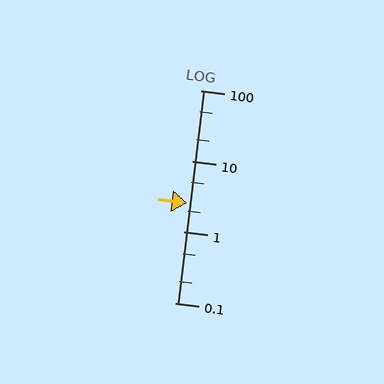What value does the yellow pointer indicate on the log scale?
The pointer indicates approximately 2.6.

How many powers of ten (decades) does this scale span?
The scale spans 3 decades, from 0.1 to 100.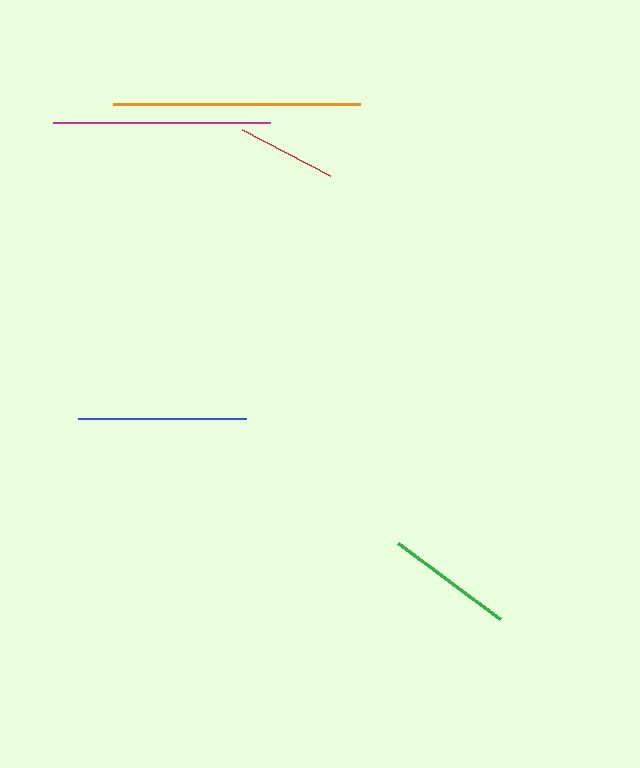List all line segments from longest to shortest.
From longest to shortest: orange, magenta, blue, green, red.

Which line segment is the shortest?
The red line is the shortest at approximately 99 pixels.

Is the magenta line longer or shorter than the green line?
The magenta line is longer than the green line.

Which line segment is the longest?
The orange line is the longest at approximately 247 pixels.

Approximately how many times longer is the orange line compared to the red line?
The orange line is approximately 2.5 times the length of the red line.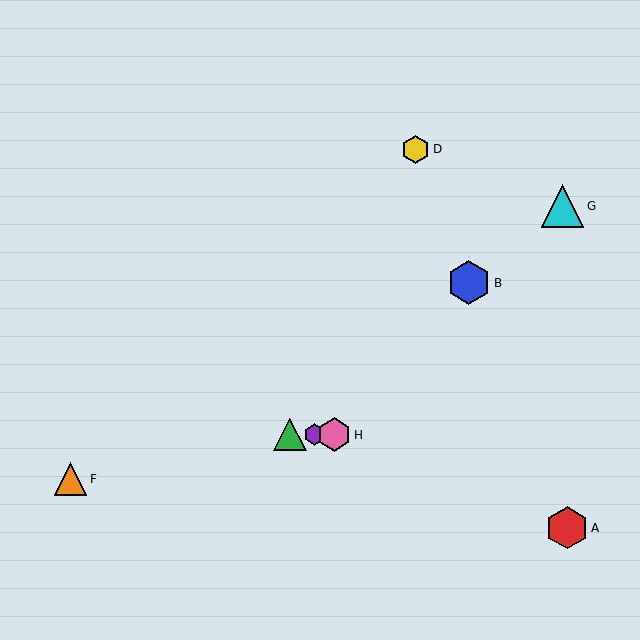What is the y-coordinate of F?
Object F is at y≈479.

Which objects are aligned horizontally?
Objects C, E, H are aligned horizontally.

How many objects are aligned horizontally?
3 objects (C, E, H) are aligned horizontally.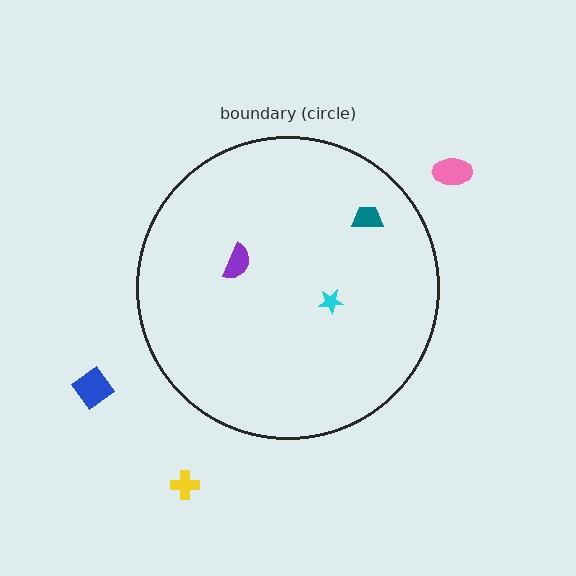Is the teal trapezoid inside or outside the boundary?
Inside.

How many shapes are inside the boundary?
3 inside, 3 outside.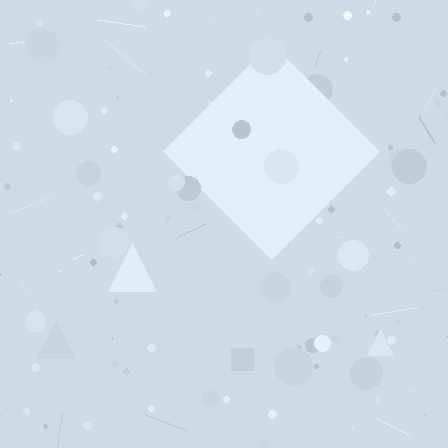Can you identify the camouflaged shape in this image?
The camouflaged shape is a diamond.